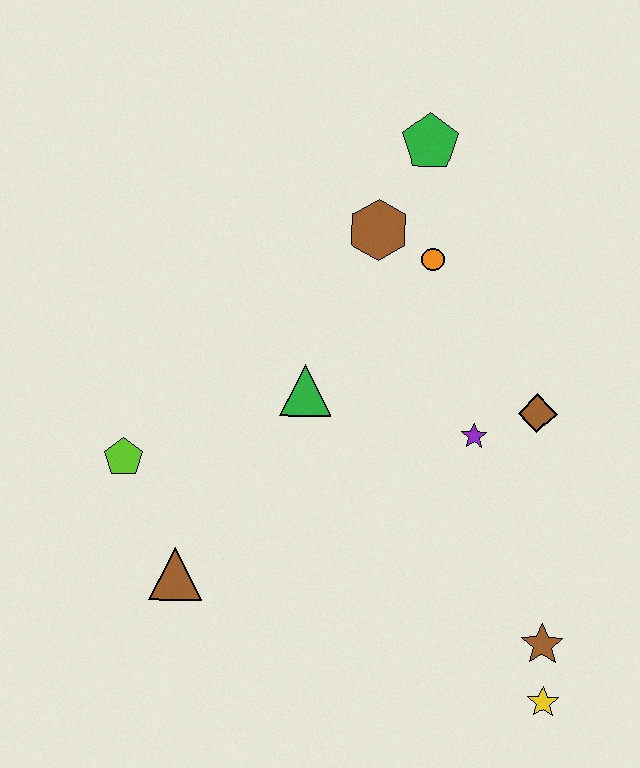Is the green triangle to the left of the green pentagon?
Yes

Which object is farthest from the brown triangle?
The green pentagon is farthest from the brown triangle.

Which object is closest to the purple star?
The brown diamond is closest to the purple star.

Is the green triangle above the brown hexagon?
No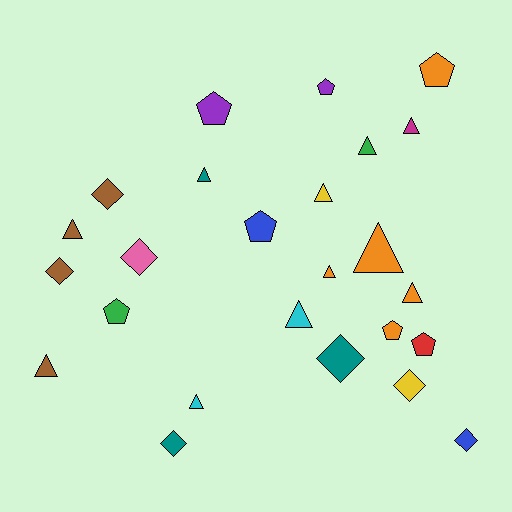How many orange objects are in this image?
There are 5 orange objects.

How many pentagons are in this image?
There are 7 pentagons.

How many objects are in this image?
There are 25 objects.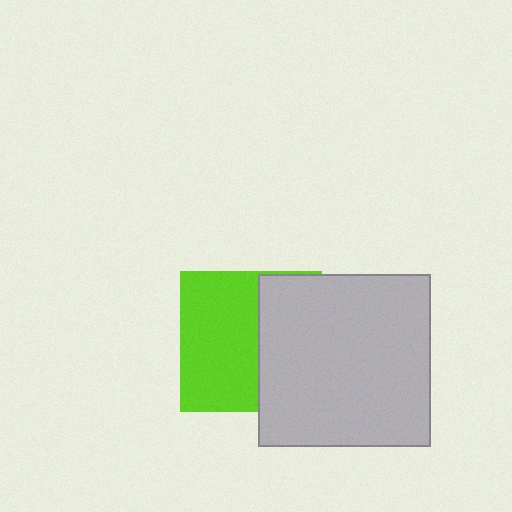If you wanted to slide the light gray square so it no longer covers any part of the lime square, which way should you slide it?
Slide it right — that is the most direct way to separate the two shapes.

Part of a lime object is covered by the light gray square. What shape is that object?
It is a square.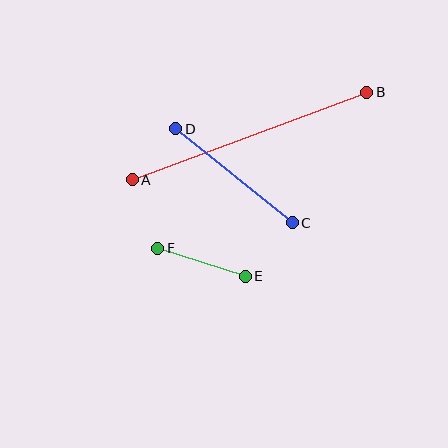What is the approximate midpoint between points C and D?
The midpoint is at approximately (234, 176) pixels.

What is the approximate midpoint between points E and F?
The midpoint is at approximately (202, 262) pixels.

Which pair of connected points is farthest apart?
Points A and B are farthest apart.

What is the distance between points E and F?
The distance is approximately 92 pixels.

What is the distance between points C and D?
The distance is approximately 150 pixels.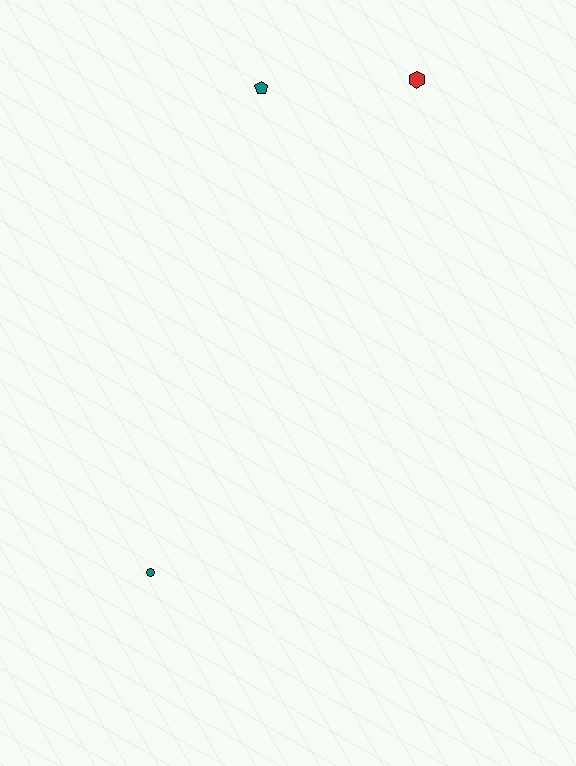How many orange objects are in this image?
There are no orange objects.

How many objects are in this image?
There are 3 objects.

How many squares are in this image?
There are no squares.